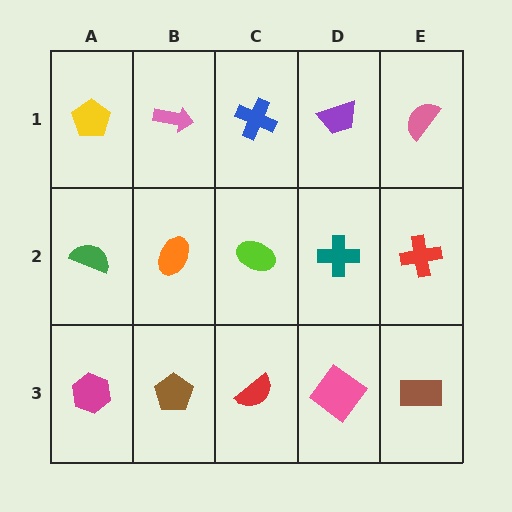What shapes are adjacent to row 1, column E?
A red cross (row 2, column E), a purple trapezoid (row 1, column D).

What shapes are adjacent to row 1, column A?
A green semicircle (row 2, column A), a pink arrow (row 1, column B).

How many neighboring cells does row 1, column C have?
3.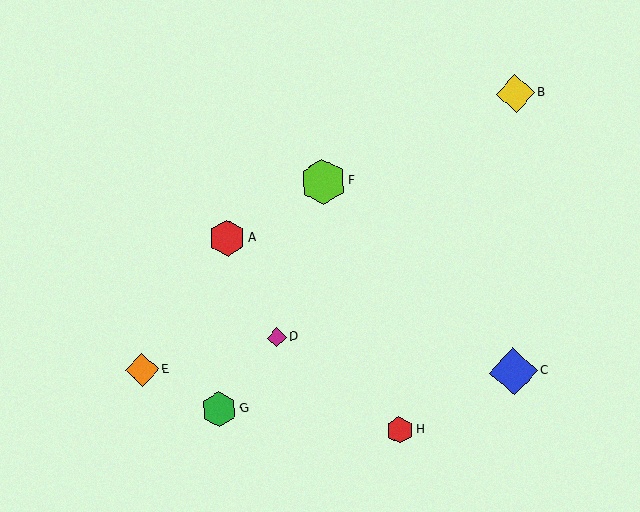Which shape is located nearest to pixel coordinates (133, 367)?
The orange diamond (labeled E) at (142, 370) is nearest to that location.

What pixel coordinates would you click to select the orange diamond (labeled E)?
Click at (142, 370) to select the orange diamond E.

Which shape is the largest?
The blue diamond (labeled C) is the largest.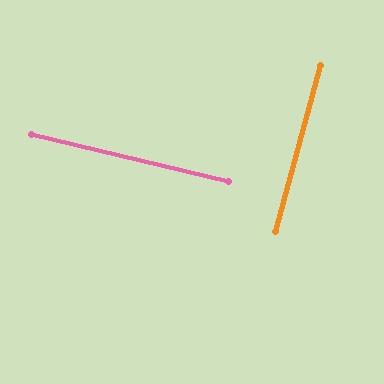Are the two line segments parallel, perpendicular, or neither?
Perpendicular — they meet at approximately 88°.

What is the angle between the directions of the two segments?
Approximately 88 degrees.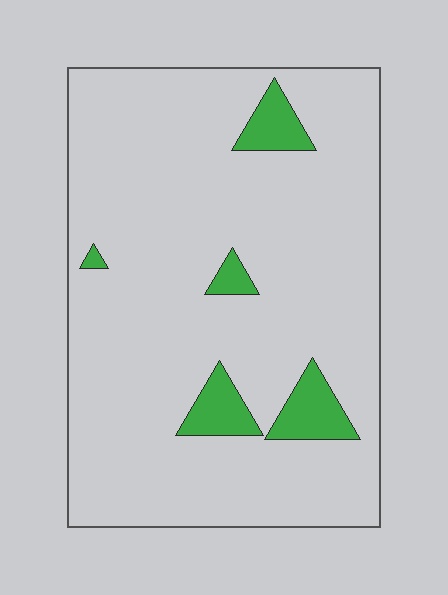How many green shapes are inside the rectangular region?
5.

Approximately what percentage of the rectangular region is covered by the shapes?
Approximately 10%.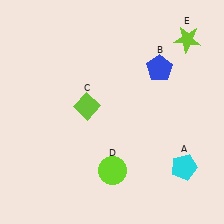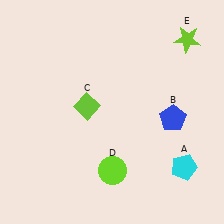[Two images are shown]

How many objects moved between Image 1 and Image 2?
1 object moved between the two images.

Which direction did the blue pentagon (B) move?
The blue pentagon (B) moved down.